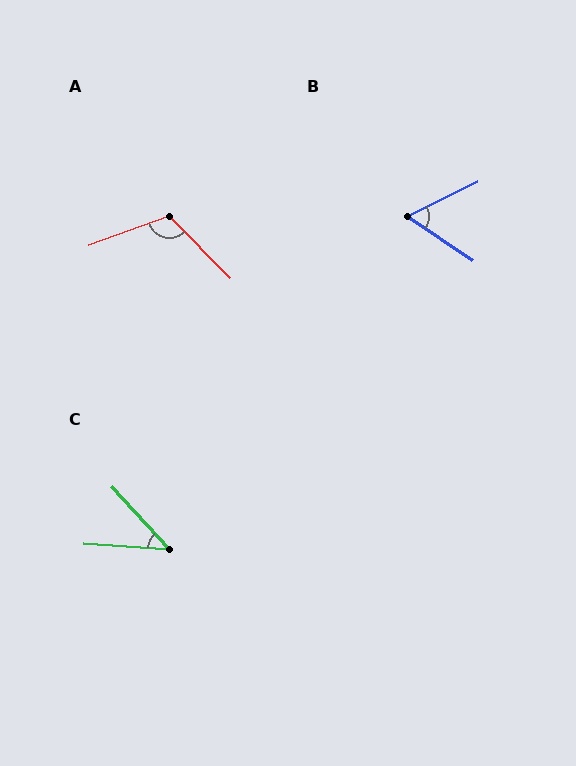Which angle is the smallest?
C, at approximately 44 degrees.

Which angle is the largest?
A, at approximately 115 degrees.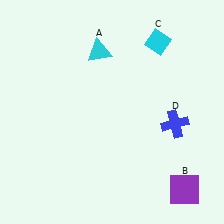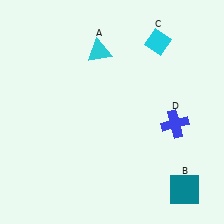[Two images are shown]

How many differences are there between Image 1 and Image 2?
There is 1 difference between the two images.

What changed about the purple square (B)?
In Image 1, B is purple. In Image 2, it changed to teal.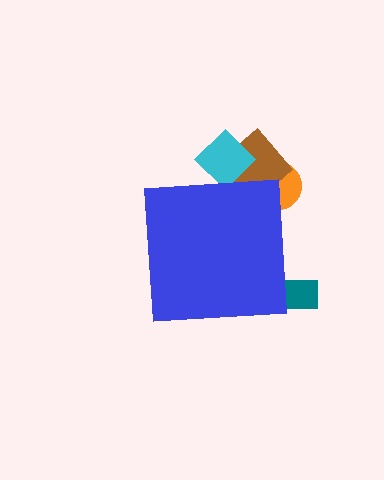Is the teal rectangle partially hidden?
Yes, the teal rectangle is partially hidden behind the blue square.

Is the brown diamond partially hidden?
Yes, the brown diamond is partially hidden behind the blue square.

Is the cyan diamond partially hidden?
Yes, the cyan diamond is partially hidden behind the blue square.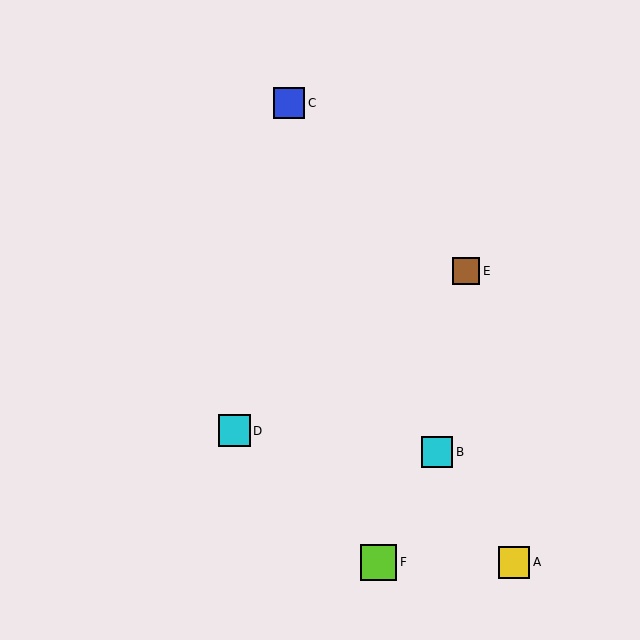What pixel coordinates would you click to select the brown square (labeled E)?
Click at (466, 271) to select the brown square E.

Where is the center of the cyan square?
The center of the cyan square is at (437, 452).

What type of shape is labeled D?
Shape D is a cyan square.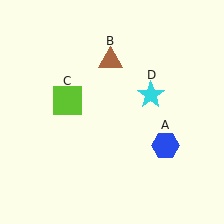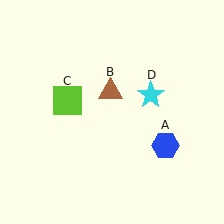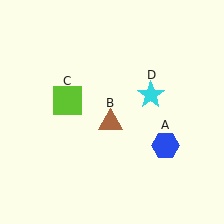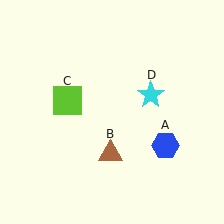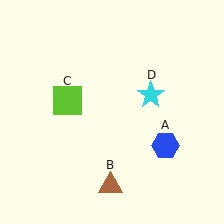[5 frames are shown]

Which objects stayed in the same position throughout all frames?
Blue hexagon (object A) and lime square (object C) and cyan star (object D) remained stationary.